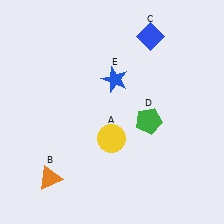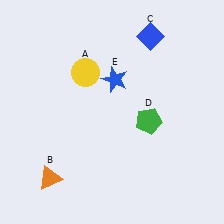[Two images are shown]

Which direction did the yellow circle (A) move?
The yellow circle (A) moved up.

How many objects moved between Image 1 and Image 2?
1 object moved between the two images.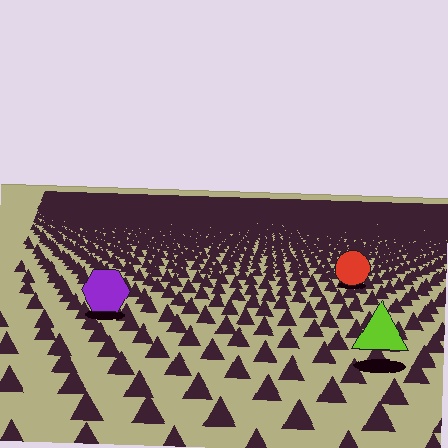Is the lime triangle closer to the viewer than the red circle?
Yes. The lime triangle is closer — you can tell from the texture gradient: the ground texture is coarser near it.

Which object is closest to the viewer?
The lime triangle is closest. The texture marks near it are larger and more spread out.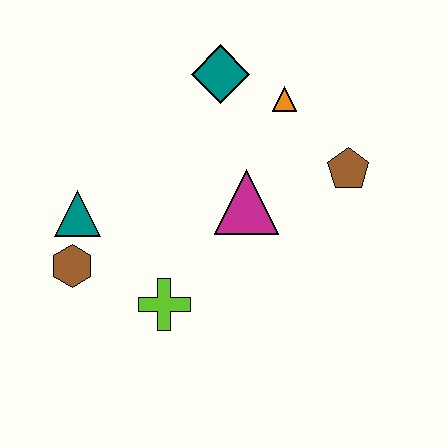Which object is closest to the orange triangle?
The teal diamond is closest to the orange triangle.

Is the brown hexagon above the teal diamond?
No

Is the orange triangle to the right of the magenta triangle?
Yes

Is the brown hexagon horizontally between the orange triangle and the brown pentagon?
No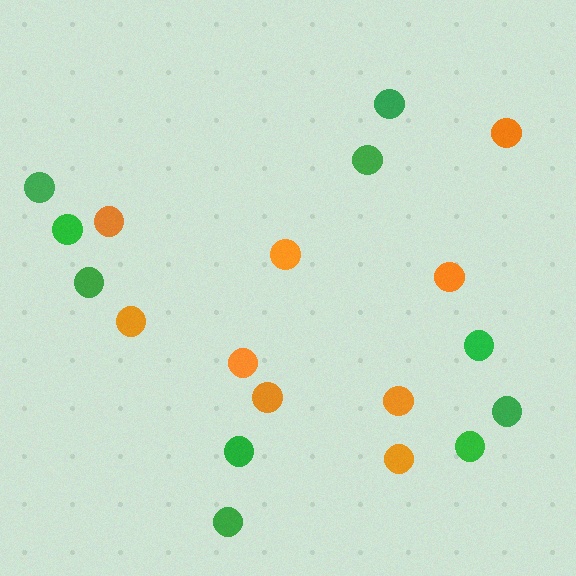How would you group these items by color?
There are 2 groups: one group of orange circles (9) and one group of green circles (10).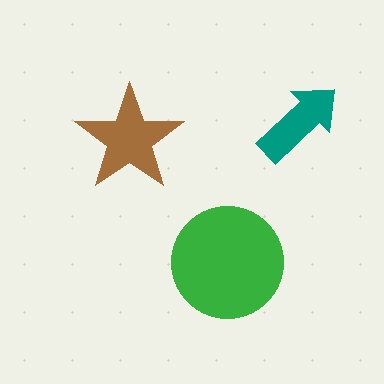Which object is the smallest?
The teal arrow.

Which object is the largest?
The green circle.